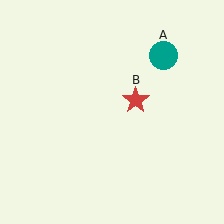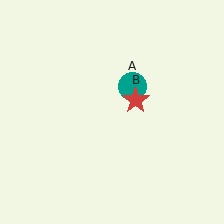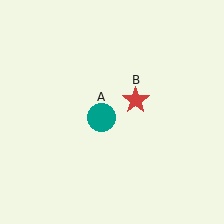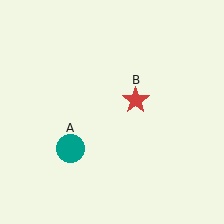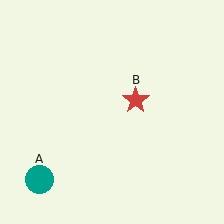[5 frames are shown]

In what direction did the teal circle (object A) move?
The teal circle (object A) moved down and to the left.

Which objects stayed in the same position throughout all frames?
Red star (object B) remained stationary.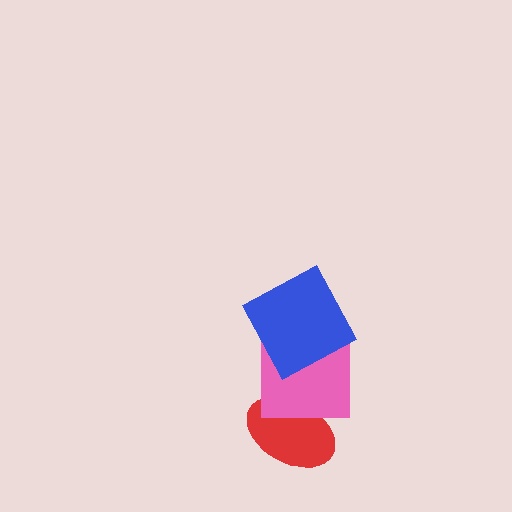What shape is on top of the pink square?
The blue square is on top of the pink square.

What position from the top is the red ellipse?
The red ellipse is 3rd from the top.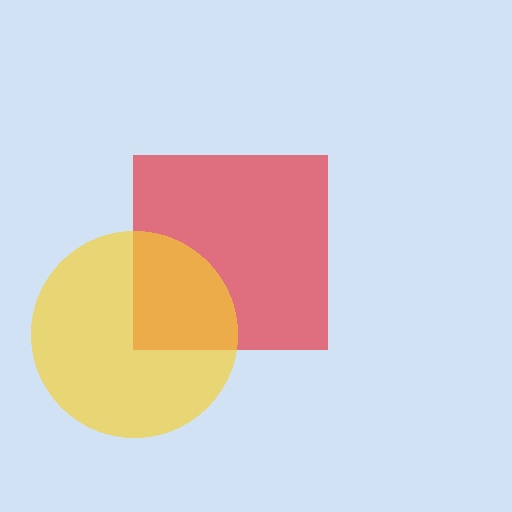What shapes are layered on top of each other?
The layered shapes are: a red square, a yellow circle.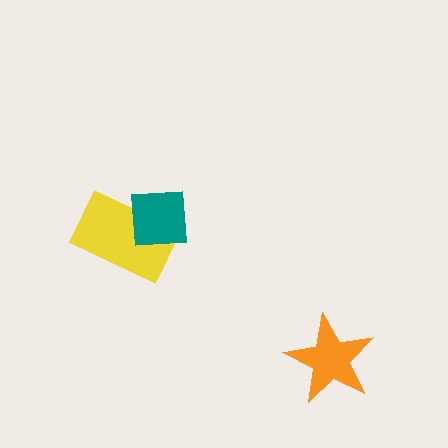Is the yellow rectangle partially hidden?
Yes, it is partially covered by another shape.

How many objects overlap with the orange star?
0 objects overlap with the orange star.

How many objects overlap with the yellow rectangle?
1 object overlaps with the yellow rectangle.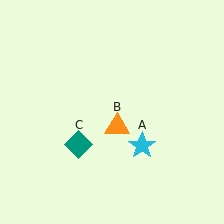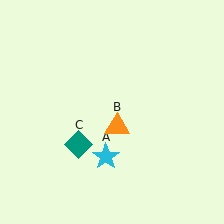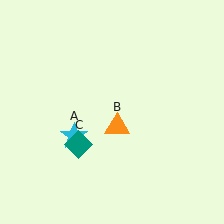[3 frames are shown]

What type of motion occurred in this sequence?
The cyan star (object A) rotated clockwise around the center of the scene.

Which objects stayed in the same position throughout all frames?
Orange triangle (object B) and teal diamond (object C) remained stationary.